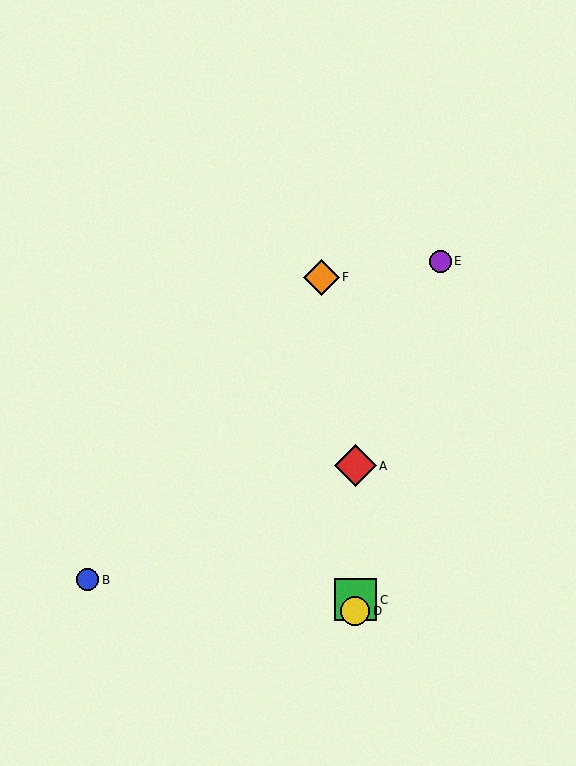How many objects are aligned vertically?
3 objects (A, C, D) are aligned vertically.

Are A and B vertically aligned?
No, A is at x≈355 and B is at x≈88.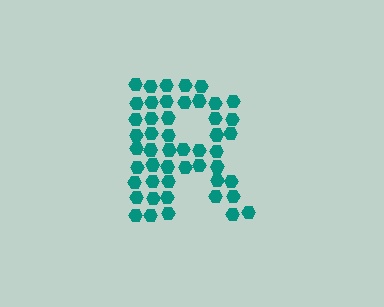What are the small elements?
The small elements are hexagons.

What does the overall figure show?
The overall figure shows the letter R.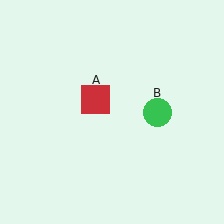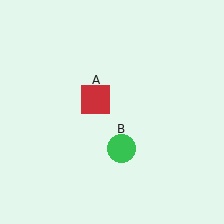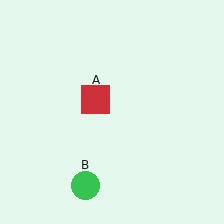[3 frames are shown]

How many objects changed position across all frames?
1 object changed position: green circle (object B).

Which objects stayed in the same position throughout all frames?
Red square (object A) remained stationary.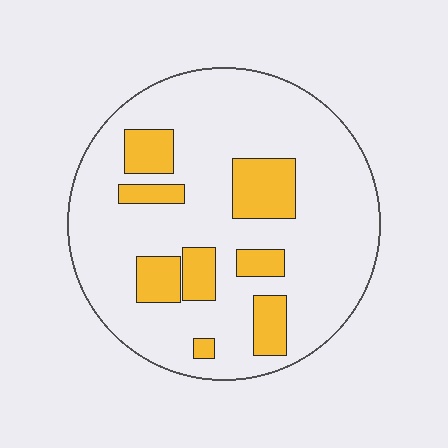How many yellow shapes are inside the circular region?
8.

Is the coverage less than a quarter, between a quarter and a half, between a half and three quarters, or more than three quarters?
Less than a quarter.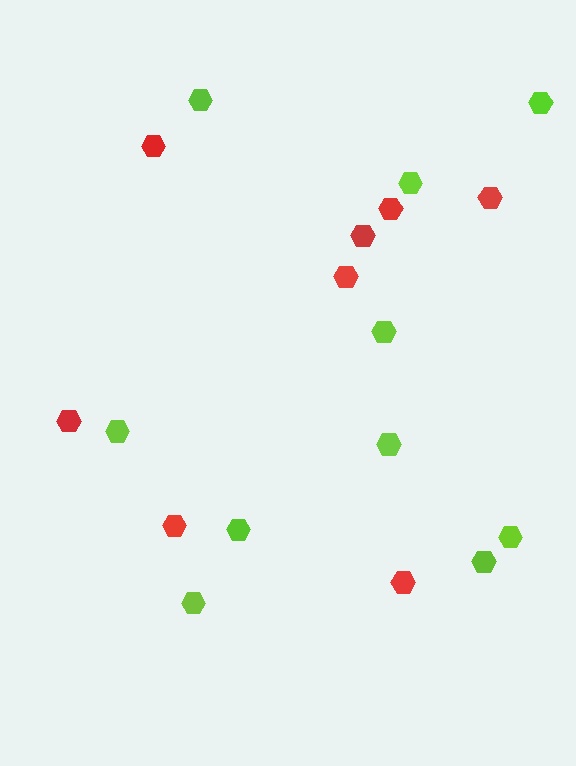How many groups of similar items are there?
There are 2 groups: one group of red hexagons (8) and one group of lime hexagons (10).